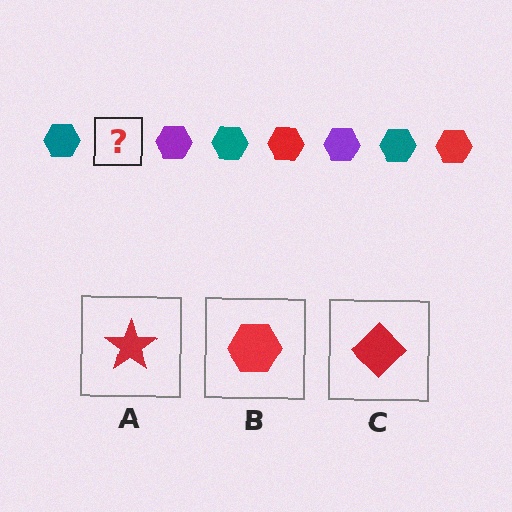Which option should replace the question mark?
Option B.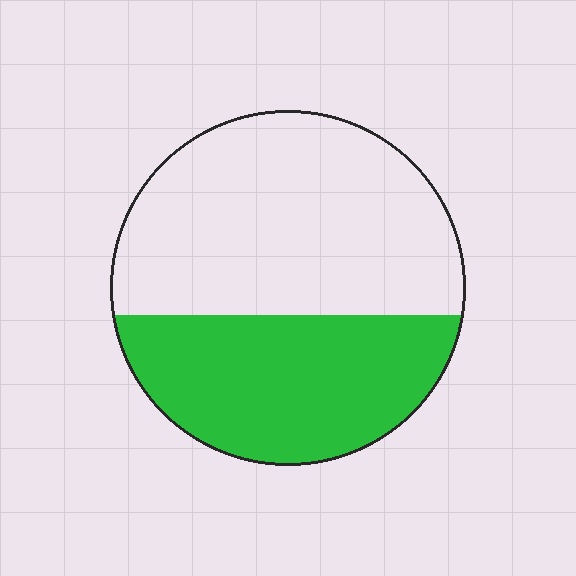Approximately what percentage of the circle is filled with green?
Approximately 40%.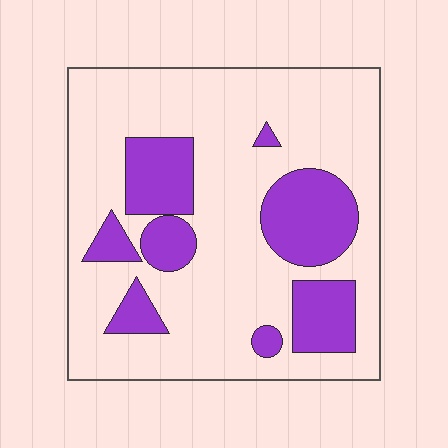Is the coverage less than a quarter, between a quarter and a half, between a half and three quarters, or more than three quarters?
Between a quarter and a half.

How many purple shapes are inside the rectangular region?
8.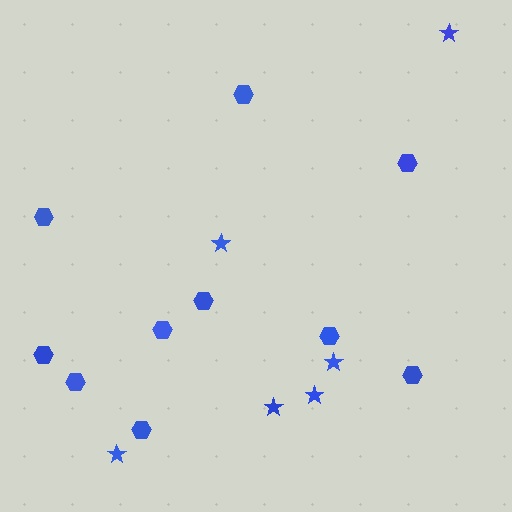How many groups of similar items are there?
There are 2 groups: one group of stars (6) and one group of hexagons (10).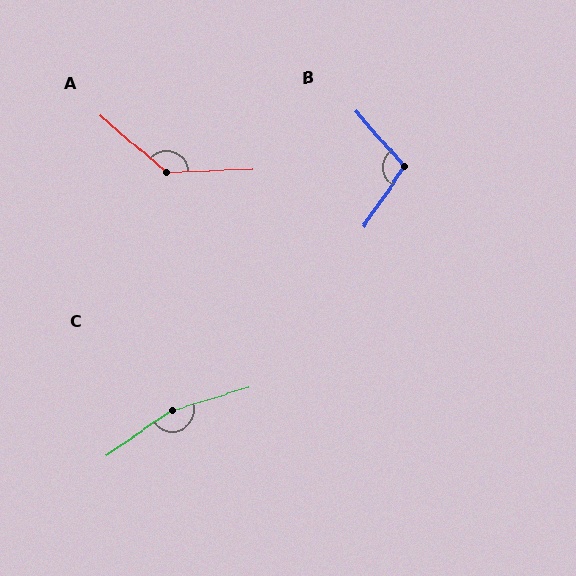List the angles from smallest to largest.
B (105°), A (137°), C (162°).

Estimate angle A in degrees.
Approximately 137 degrees.